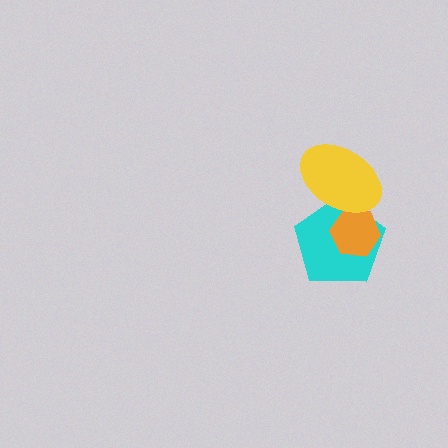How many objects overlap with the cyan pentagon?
2 objects overlap with the cyan pentagon.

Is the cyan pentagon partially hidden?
Yes, it is partially covered by another shape.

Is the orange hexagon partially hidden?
Yes, it is partially covered by another shape.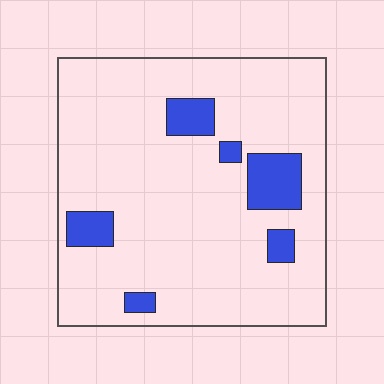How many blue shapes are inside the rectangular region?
6.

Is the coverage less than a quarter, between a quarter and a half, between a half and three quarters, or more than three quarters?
Less than a quarter.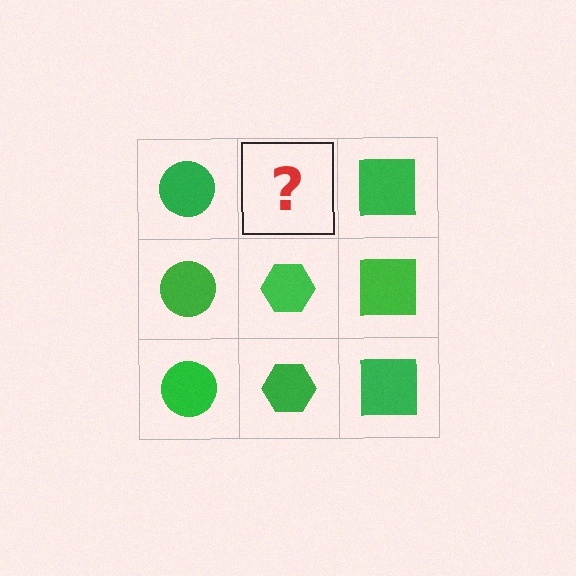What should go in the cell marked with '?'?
The missing cell should contain a green hexagon.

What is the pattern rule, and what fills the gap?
The rule is that each column has a consistent shape. The gap should be filled with a green hexagon.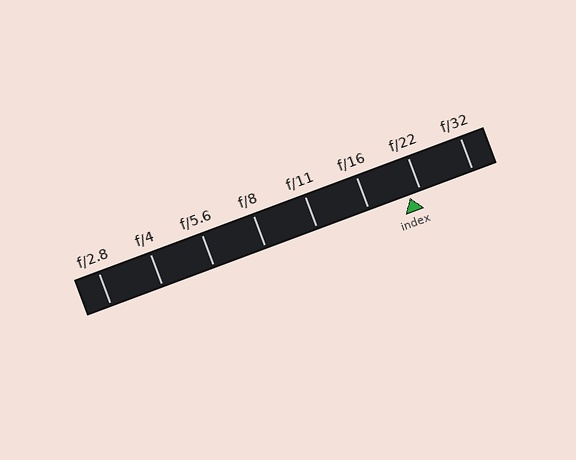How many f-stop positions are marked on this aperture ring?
There are 8 f-stop positions marked.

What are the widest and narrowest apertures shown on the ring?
The widest aperture shown is f/2.8 and the narrowest is f/32.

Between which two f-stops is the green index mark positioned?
The index mark is between f/16 and f/22.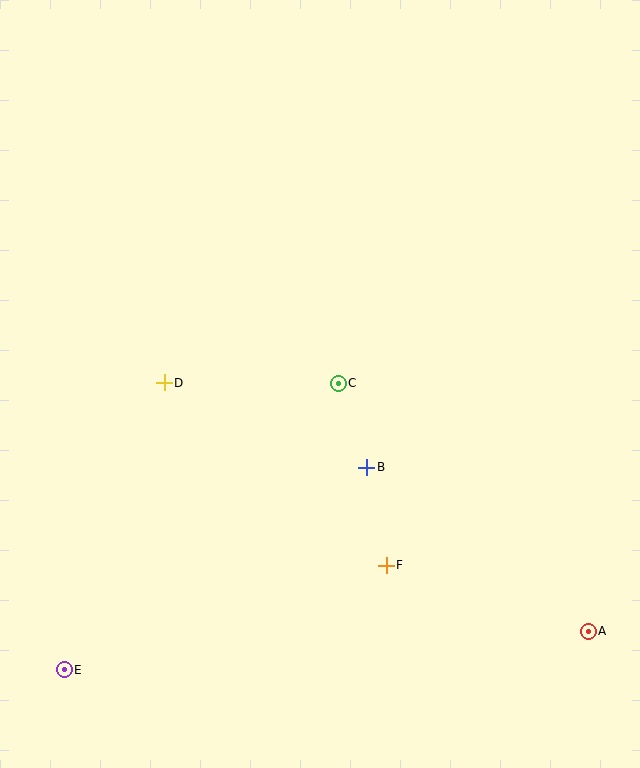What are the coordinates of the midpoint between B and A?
The midpoint between B and A is at (477, 549).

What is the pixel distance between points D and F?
The distance between D and F is 287 pixels.